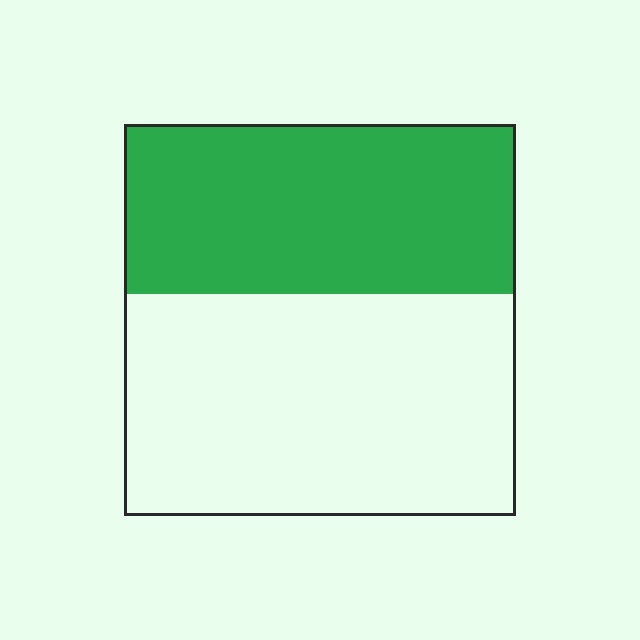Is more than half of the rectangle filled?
No.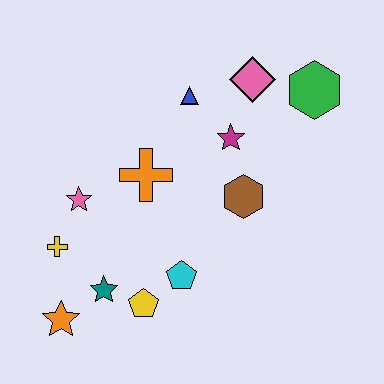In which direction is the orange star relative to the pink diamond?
The orange star is below the pink diamond.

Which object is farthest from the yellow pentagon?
The green hexagon is farthest from the yellow pentagon.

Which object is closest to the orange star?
The teal star is closest to the orange star.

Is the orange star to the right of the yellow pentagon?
No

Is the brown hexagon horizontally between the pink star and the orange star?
No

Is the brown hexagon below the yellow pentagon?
No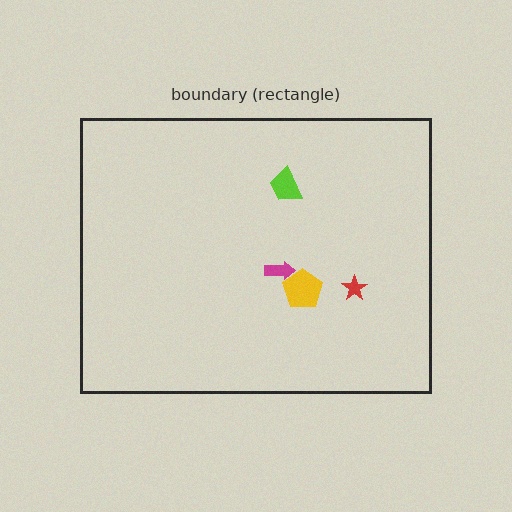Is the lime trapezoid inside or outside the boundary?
Inside.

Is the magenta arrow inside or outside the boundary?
Inside.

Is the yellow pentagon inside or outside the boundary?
Inside.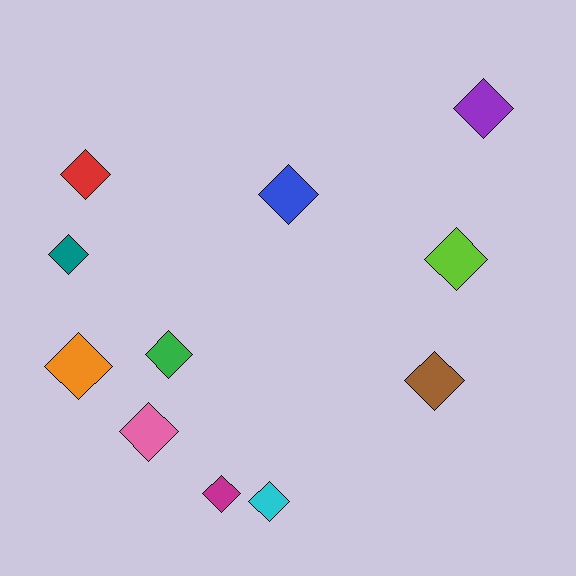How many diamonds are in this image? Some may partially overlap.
There are 11 diamonds.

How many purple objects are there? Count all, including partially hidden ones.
There is 1 purple object.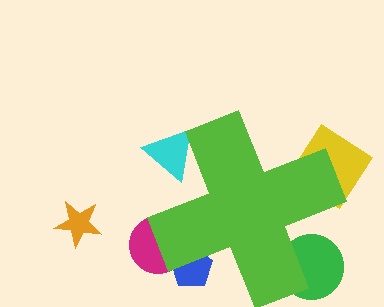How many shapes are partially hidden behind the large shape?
5 shapes are partially hidden.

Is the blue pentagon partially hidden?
Yes, the blue pentagon is partially hidden behind the lime cross.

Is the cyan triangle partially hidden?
Yes, the cyan triangle is partially hidden behind the lime cross.